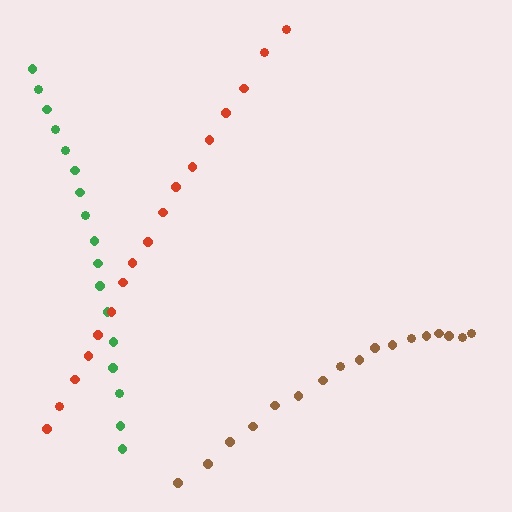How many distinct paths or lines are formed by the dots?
There are 3 distinct paths.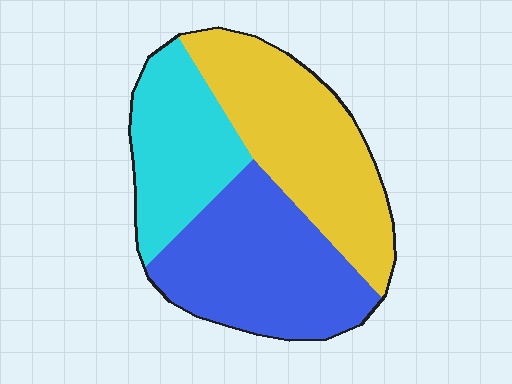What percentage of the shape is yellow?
Yellow covers 38% of the shape.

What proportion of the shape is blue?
Blue takes up about three eighths (3/8) of the shape.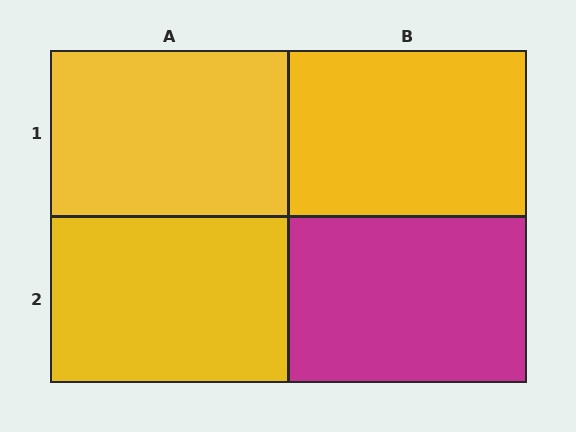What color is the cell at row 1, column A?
Yellow.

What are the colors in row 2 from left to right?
Yellow, magenta.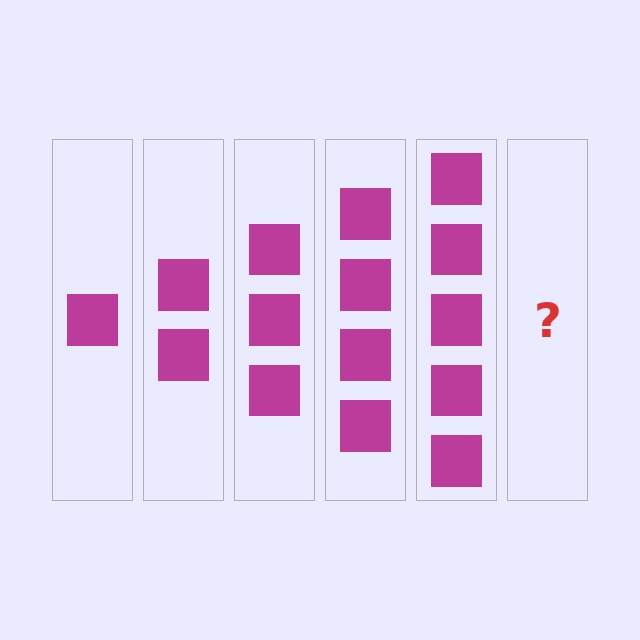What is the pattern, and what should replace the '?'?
The pattern is that each step adds one more square. The '?' should be 6 squares.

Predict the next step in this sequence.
The next step is 6 squares.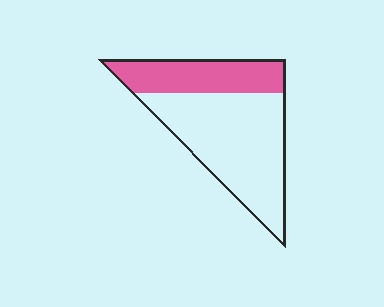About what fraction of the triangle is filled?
About one third (1/3).